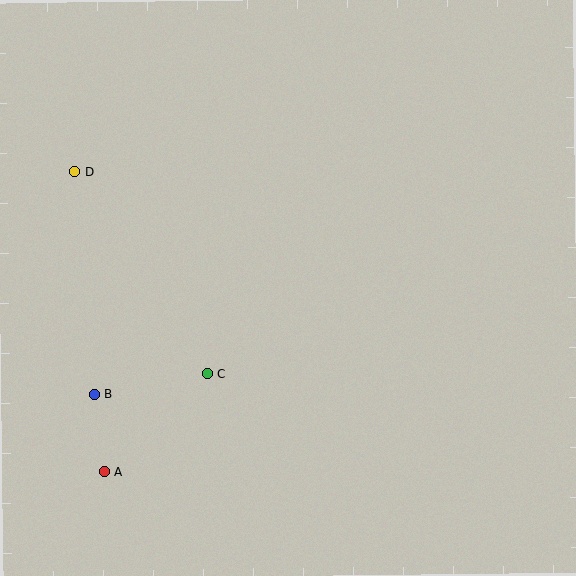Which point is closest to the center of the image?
Point C at (207, 374) is closest to the center.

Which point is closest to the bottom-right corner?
Point C is closest to the bottom-right corner.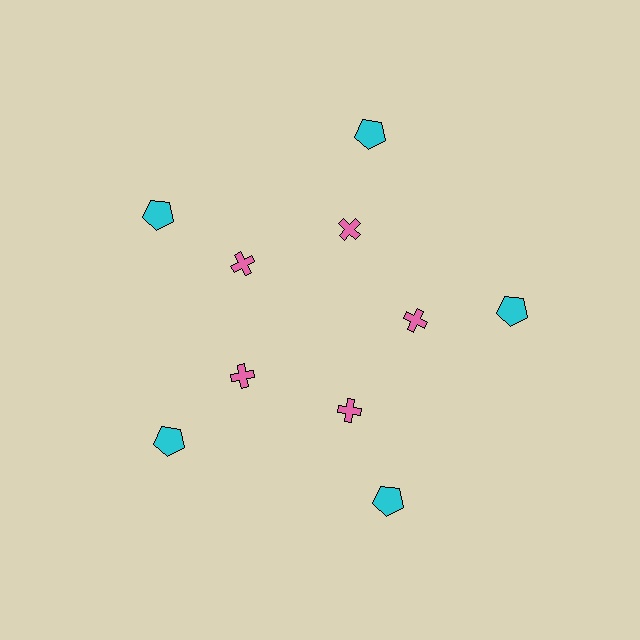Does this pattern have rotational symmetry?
Yes, this pattern has 5-fold rotational symmetry. It looks the same after rotating 72 degrees around the center.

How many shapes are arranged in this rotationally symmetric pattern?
There are 10 shapes, arranged in 5 groups of 2.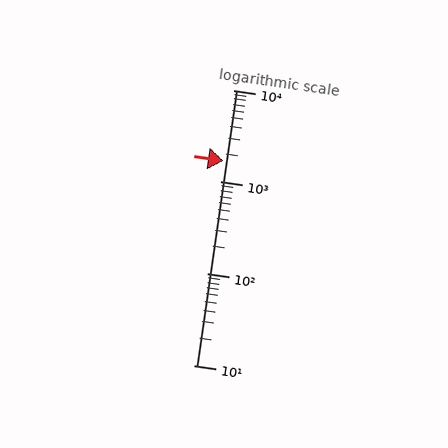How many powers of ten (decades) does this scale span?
The scale spans 3 decades, from 10 to 10000.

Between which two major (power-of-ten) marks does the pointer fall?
The pointer is between 1000 and 10000.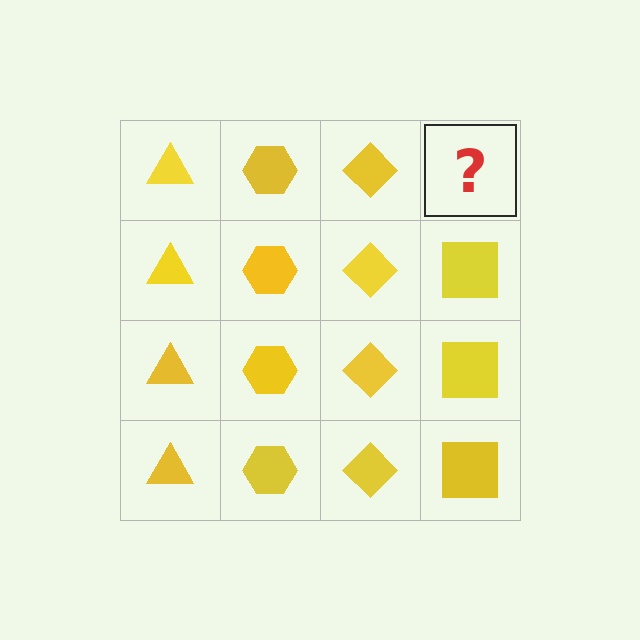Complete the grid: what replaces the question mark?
The question mark should be replaced with a yellow square.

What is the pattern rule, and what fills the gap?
The rule is that each column has a consistent shape. The gap should be filled with a yellow square.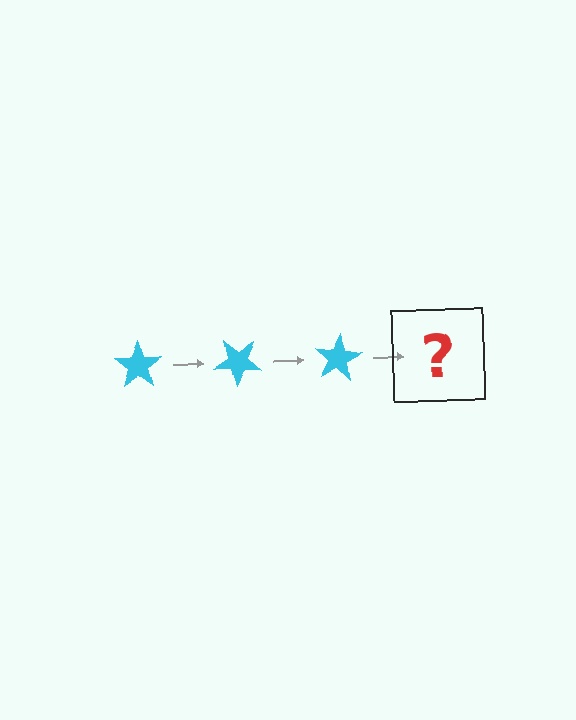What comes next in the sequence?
The next element should be a cyan star rotated 120 degrees.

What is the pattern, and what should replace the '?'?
The pattern is that the star rotates 40 degrees each step. The '?' should be a cyan star rotated 120 degrees.